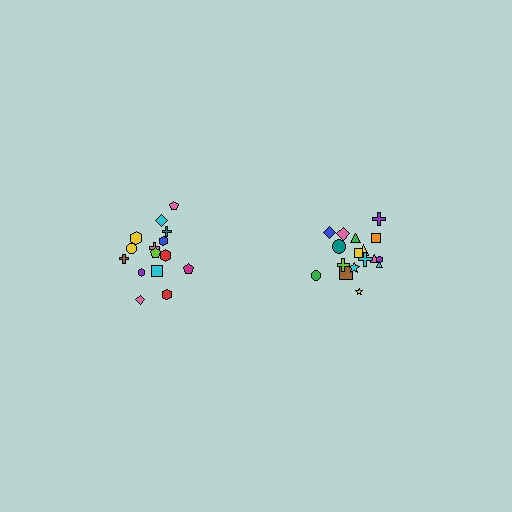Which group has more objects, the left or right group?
The right group.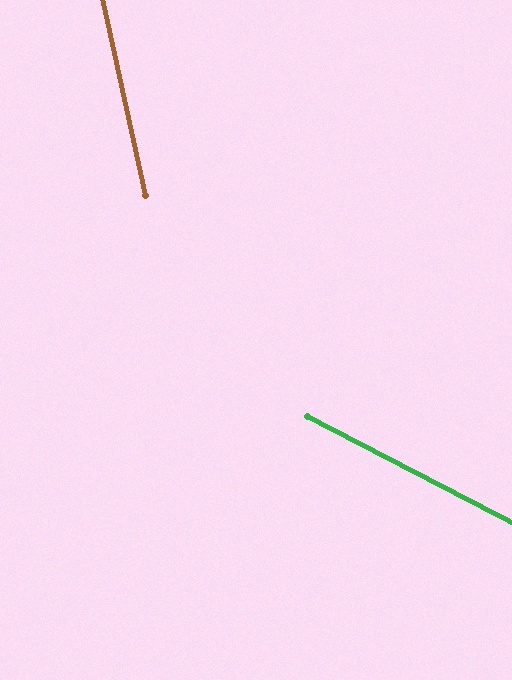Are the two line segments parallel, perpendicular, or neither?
Neither parallel nor perpendicular — they differ by about 50°.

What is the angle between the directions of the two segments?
Approximately 50 degrees.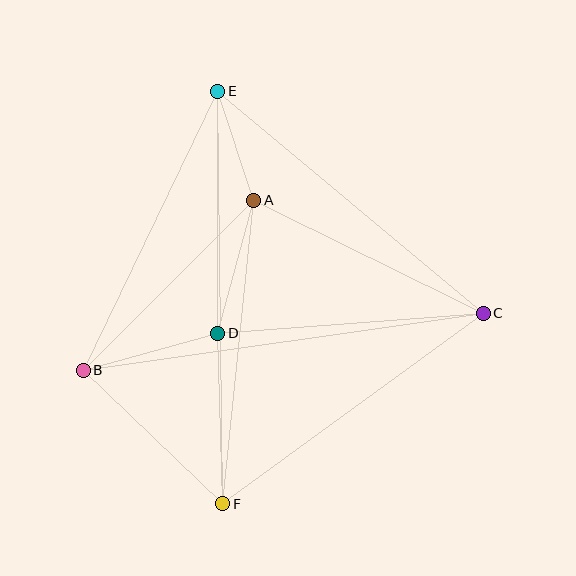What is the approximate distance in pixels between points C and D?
The distance between C and D is approximately 266 pixels.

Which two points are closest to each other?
Points A and E are closest to each other.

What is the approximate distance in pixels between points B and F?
The distance between B and F is approximately 193 pixels.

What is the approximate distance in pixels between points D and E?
The distance between D and E is approximately 242 pixels.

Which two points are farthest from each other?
Points E and F are farthest from each other.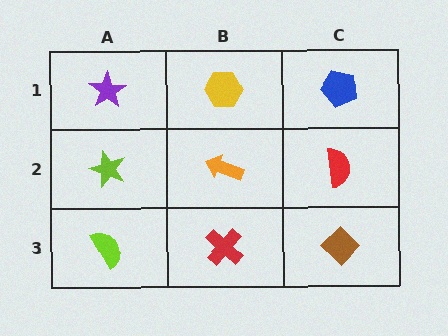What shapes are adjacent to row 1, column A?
A lime star (row 2, column A), a yellow hexagon (row 1, column B).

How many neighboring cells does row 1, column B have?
3.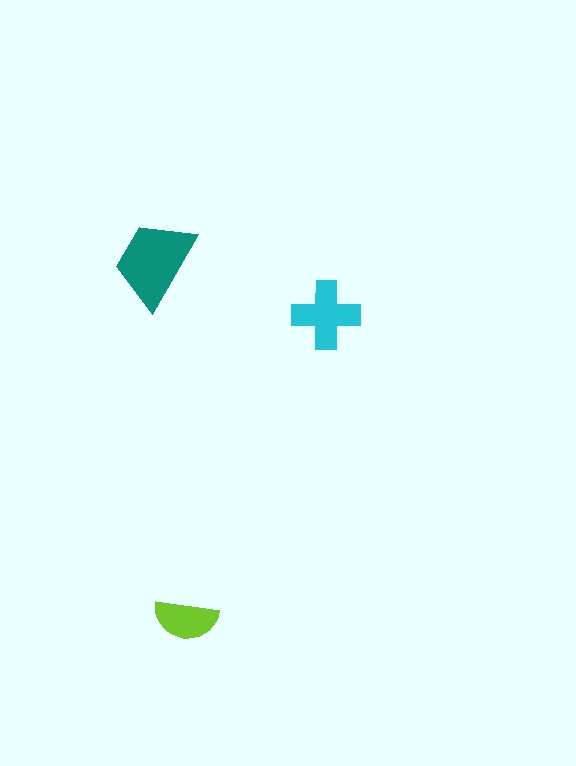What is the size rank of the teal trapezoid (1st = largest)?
1st.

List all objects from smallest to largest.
The lime semicircle, the cyan cross, the teal trapezoid.